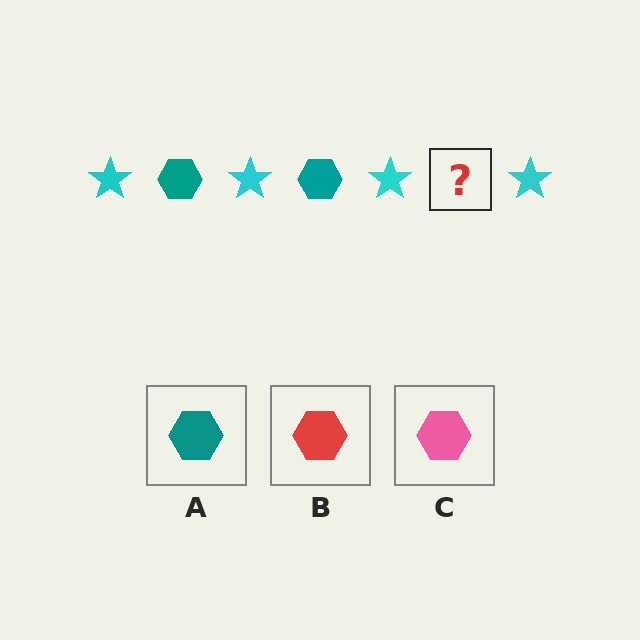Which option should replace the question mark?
Option A.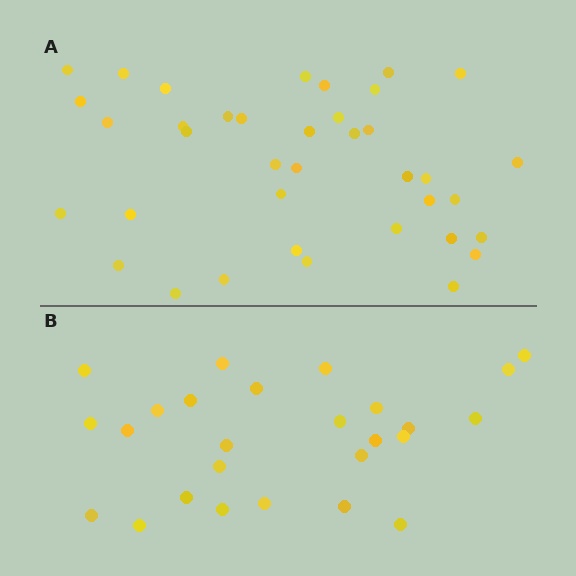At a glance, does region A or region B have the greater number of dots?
Region A (the top region) has more dots.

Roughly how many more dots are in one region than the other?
Region A has roughly 12 or so more dots than region B.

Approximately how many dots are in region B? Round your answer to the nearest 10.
About 30 dots. (The exact count is 26, which rounds to 30.)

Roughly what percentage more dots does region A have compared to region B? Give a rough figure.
About 45% more.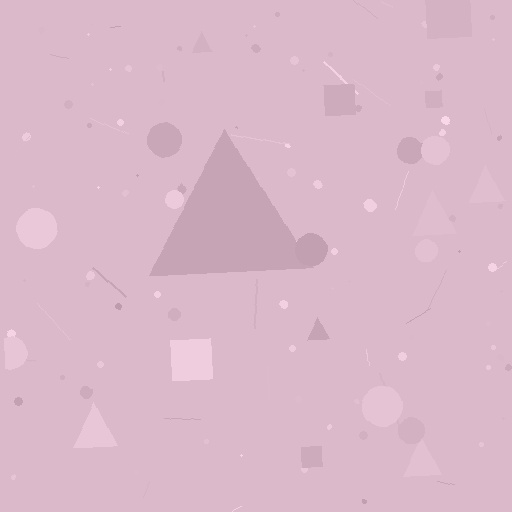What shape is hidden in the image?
A triangle is hidden in the image.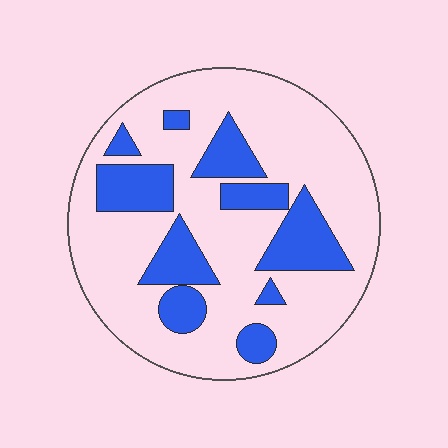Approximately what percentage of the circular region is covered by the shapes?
Approximately 25%.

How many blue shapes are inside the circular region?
10.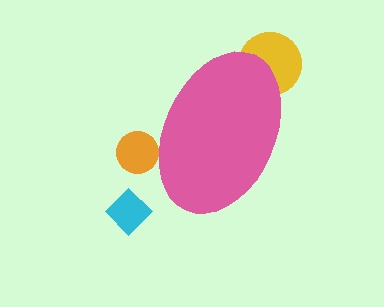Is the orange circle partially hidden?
Yes, the orange circle is partially hidden behind the pink ellipse.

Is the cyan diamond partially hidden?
No, the cyan diamond is fully visible.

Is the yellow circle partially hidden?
Yes, the yellow circle is partially hidden behind the pink ellipse.